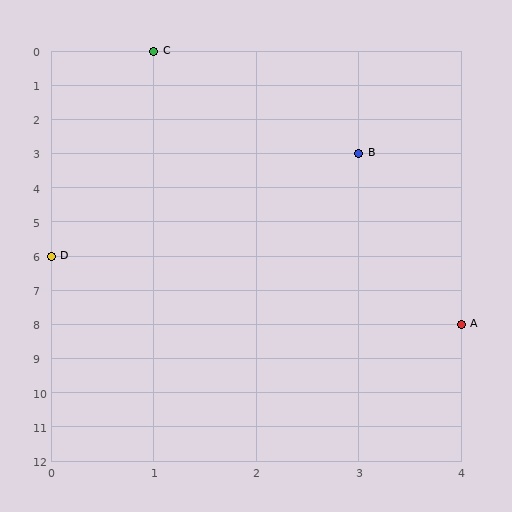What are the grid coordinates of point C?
Point C is at grid coordinates (1, 0).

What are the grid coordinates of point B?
Point B is at grid coordinates (3, 3).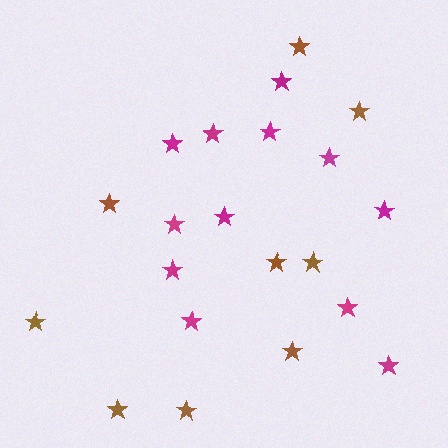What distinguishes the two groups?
There are 2 groups: one group of brown stars (9) and one group of magenta stars (12).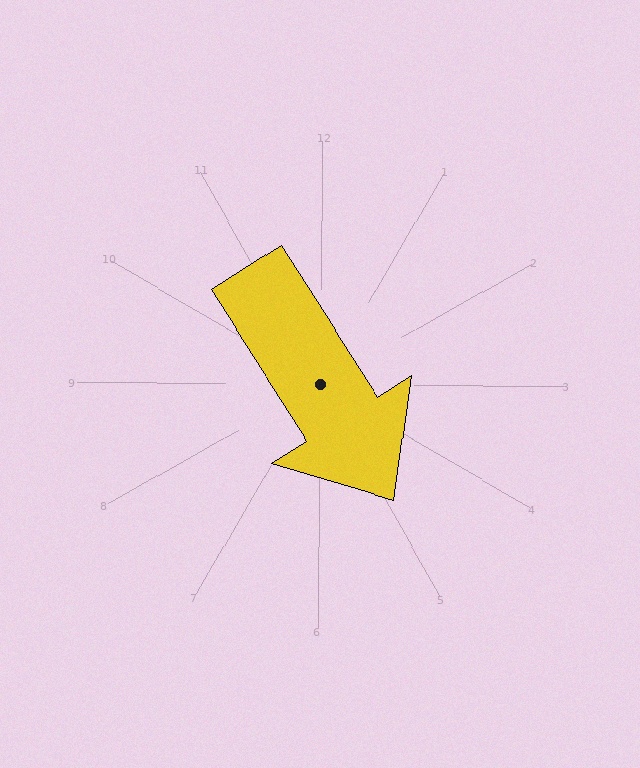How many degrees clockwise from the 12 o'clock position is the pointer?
Approximately 147 degrees.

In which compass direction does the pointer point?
Southeast.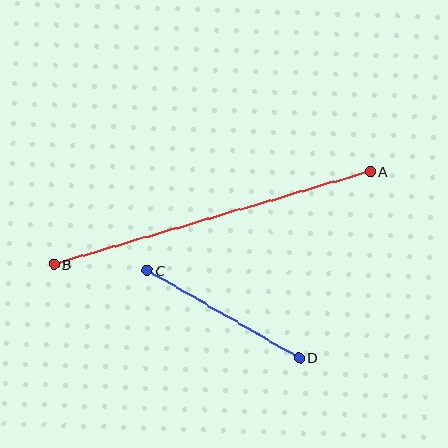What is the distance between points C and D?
The distance is approximately 175 pixels.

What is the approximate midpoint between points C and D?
The midpoint is at approximately (223, 314) pixels.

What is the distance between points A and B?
The distance is approximately 329 pixels.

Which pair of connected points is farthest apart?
Points A and B are farthest apart.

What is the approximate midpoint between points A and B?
The midpoint is at approximately (212, 218) pixels.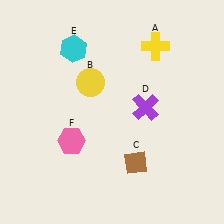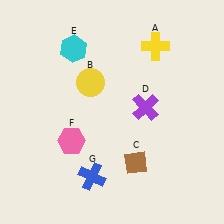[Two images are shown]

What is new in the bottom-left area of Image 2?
A blue cross (G) was added in the bottom-left area of Image 2.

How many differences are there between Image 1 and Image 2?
There is 1 difference between the two images.